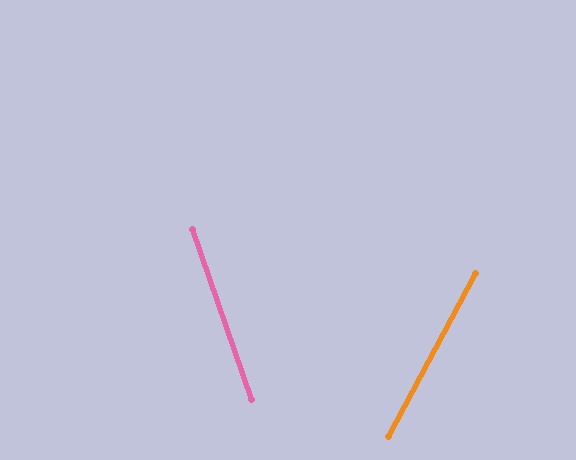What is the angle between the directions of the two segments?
Approximately 47 degrees.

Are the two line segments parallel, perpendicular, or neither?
Neither parallel nor perpendicular — they differ by about 47°.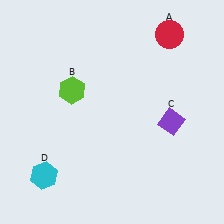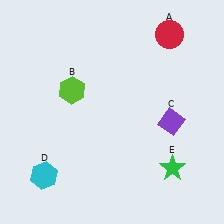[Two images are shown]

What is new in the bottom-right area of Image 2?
A green star (E) was added in the bottom-right area of Image 2.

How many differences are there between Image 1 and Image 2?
There is 1 difference between the two images.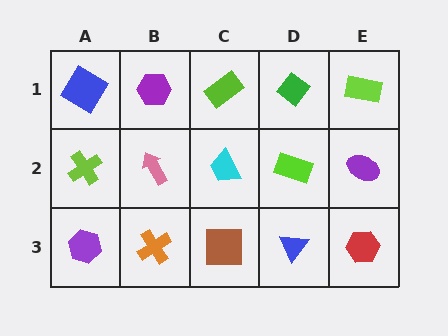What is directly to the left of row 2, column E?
A lime rectangle.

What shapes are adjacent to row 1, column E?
A purple ellipse (row 2, column E), a green diamond (row 1, column D).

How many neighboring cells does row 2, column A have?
3.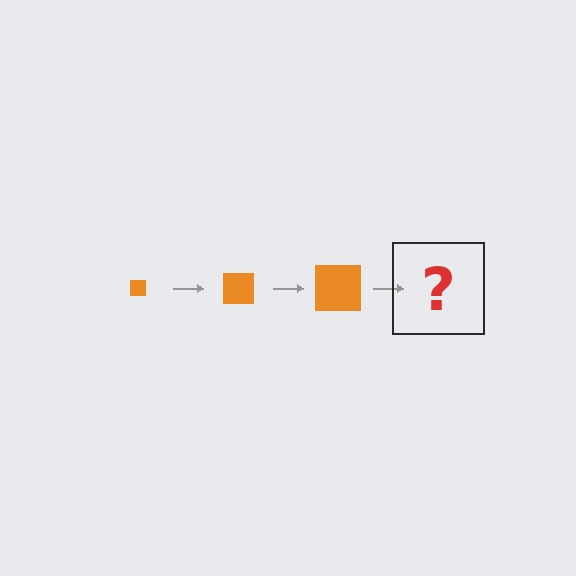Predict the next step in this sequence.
The next step is an orange square, larger than the previous one.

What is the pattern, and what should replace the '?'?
The pattern is that the square gets progressively larger each step. The '?' should be an orange square, larger than the previous one.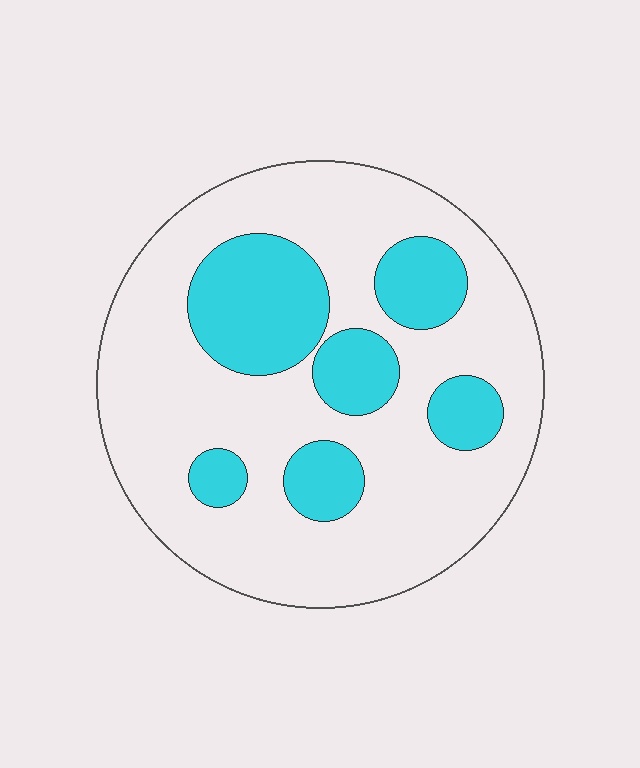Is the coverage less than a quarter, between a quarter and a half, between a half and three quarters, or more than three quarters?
Between a quarter and a half.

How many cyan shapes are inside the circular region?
6.